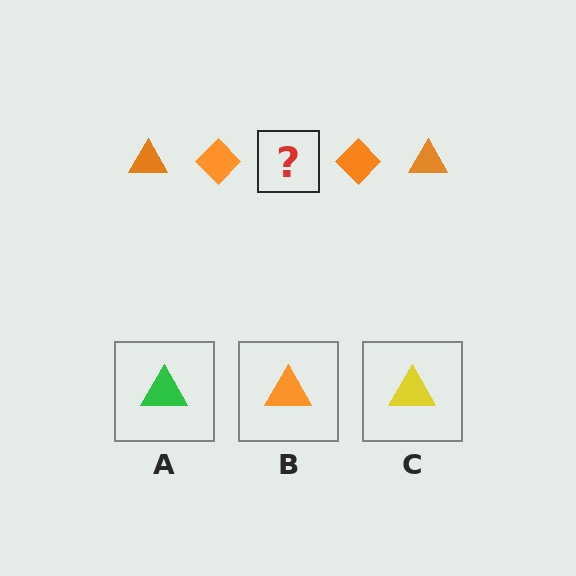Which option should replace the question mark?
Option B.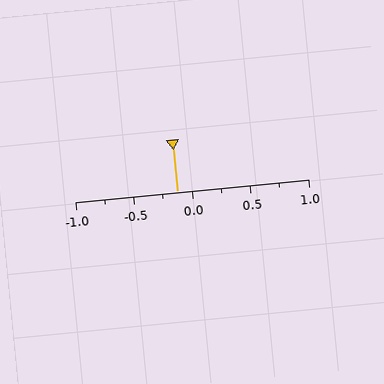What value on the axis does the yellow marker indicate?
The marker indicates approximately -0.12.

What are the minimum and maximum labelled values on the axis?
The axis runs from -1.0 to 1.0.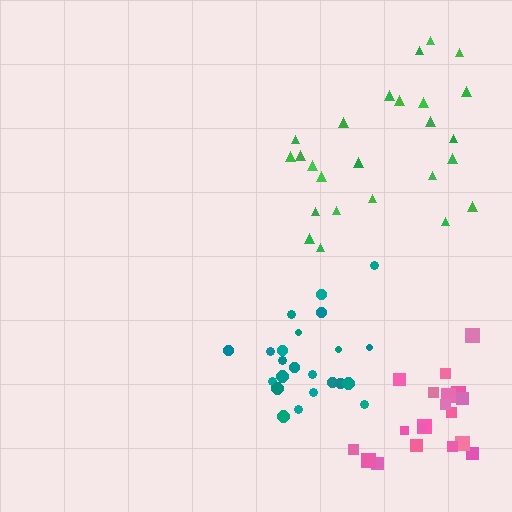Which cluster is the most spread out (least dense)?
Green.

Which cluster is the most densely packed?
Teal.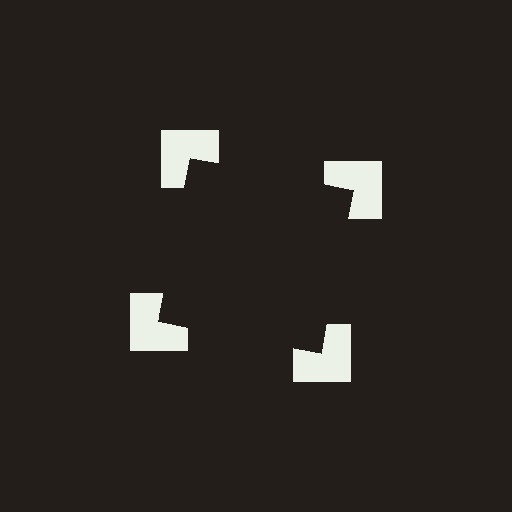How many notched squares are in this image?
There are 4 — one at each vertex of the illusory square.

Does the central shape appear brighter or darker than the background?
It typically appears slightly darker than the background, even though no actual brightness change is drawn.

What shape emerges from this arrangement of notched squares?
An illusory square — its edges are inferred from the aligned wedge cuts in the notched squares, not physically drawn.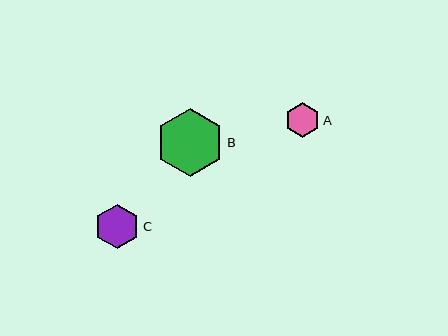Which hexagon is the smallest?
Hexagon A is the smallest with a size of approximately 35 pixels.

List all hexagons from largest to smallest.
From largest to smallest: B, C, A.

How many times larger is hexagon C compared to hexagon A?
Hexagon C is approximately 1.3 times the size of hexagon A.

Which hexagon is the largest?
Hexagon B is the largest with a size of approximately 68 pixels.